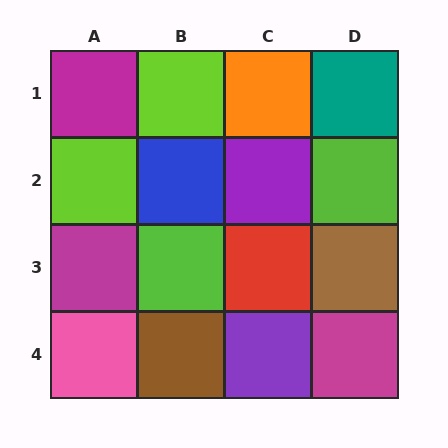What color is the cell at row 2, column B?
Blue.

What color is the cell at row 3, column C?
Red.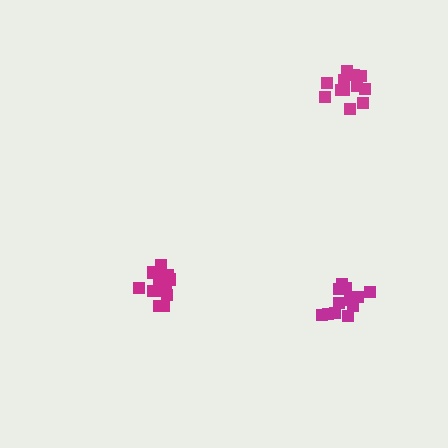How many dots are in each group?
Group 1: 15 dots, Group 2: 12 dots, Group 3: 13 dots (40 total).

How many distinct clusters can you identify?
There are 3 distinct clusters.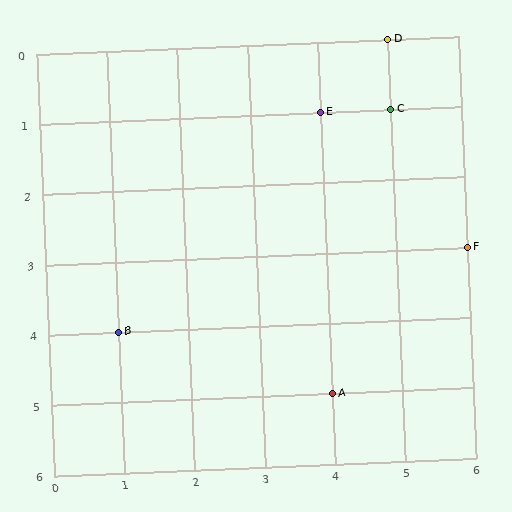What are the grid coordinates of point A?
Point A is at grid coordinates (4, 5).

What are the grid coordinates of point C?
Point C is at grid coordinates (5, 1).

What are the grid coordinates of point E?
Point E is at grid coordinates (4, 1).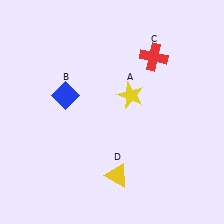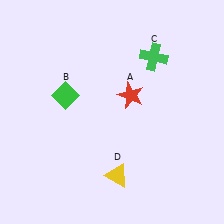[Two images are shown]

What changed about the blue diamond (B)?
In Image 1, B is blue. In Image 2, it changed to green.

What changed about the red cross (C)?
In Image 1, C is red. In Image 2, it changed to green.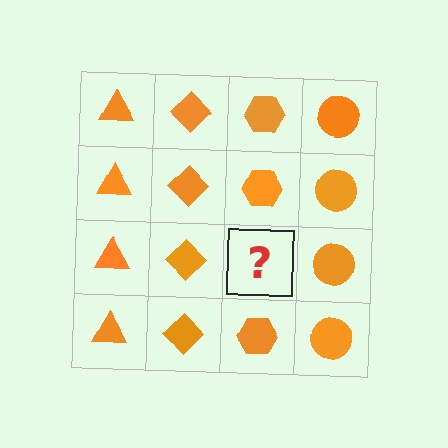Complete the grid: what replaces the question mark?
The question mark should be replaced with an orange hexagon.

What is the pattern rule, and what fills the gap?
The rule is that each column has a consistent shape. The gap should be filled with an orange hexagon.